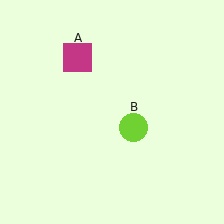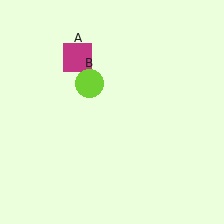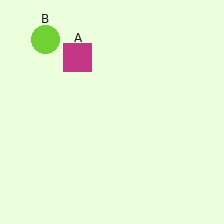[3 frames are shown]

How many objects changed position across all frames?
1 object changed position: lime circle (object B).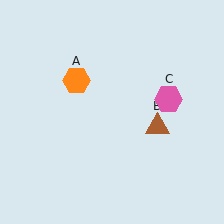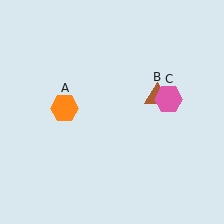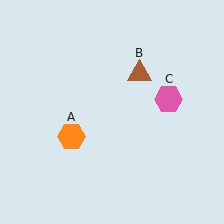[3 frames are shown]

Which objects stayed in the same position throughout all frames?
Pink hexagon (object C) remained stationary.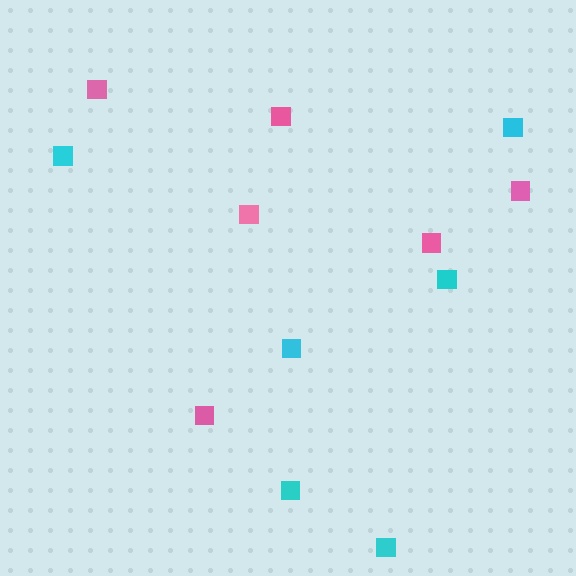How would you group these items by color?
There are 2 groups: one group of cyan squares (6) and one group of pink squares (6).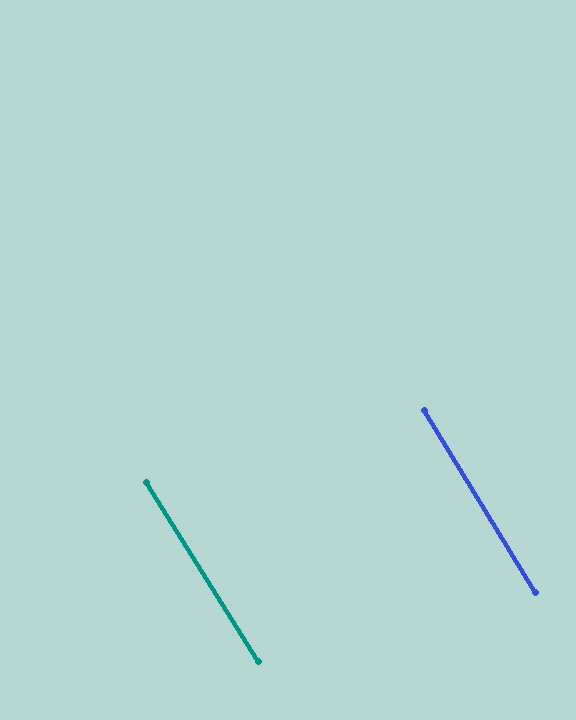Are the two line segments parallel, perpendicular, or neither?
Parallel — their directions differ by only 0.6°.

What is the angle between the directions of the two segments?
Approximately 1 degree.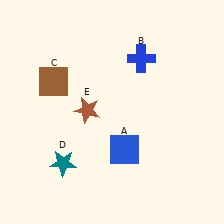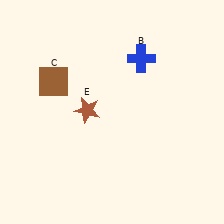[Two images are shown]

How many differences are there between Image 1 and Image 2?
There are 2 differences between the two images.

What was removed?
The teal star (D), the blue square (A) were removed in Image 2.